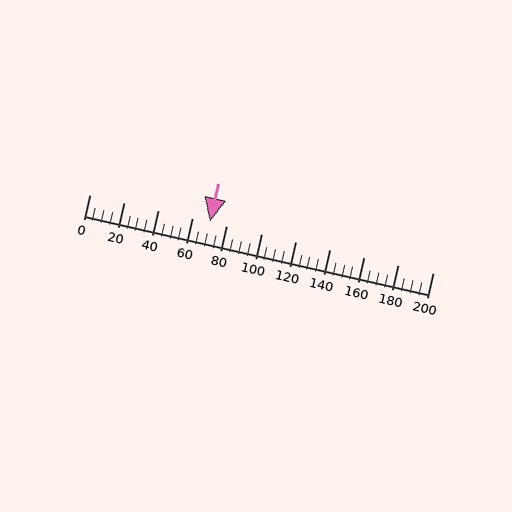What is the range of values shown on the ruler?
The ruler shows values from 0 to 200.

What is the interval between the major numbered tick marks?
The major tick marks are spaced 20 units apart.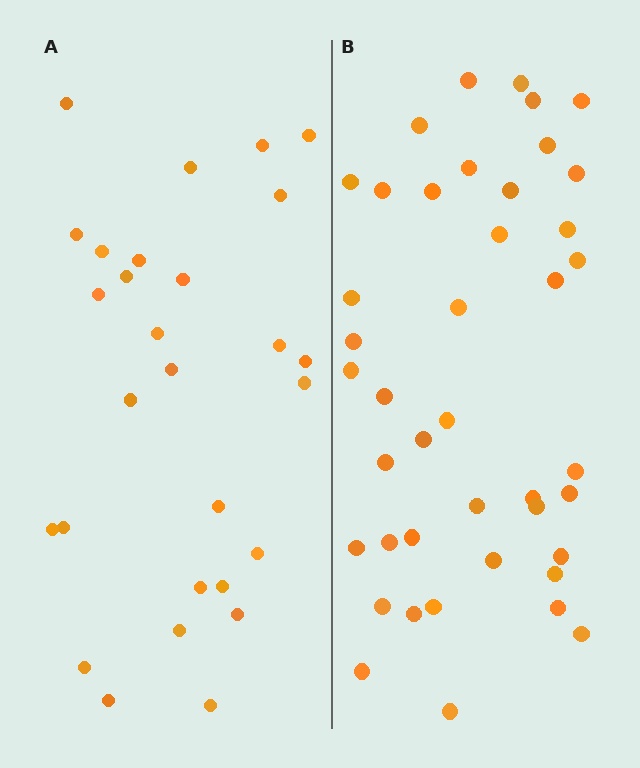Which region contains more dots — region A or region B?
Region B (the right region) has more dots.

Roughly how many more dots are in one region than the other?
Region B has approximately 15 more dots than region A.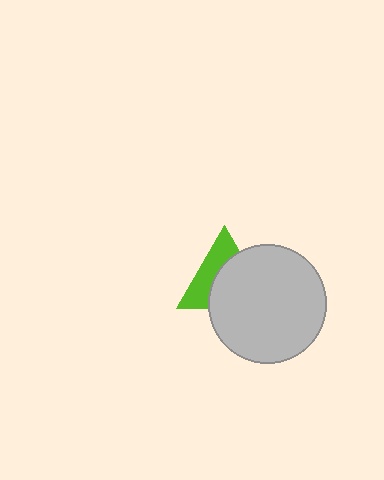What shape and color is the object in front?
The object in front is a light gray circle.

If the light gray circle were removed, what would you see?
You would see the complete lime triangle.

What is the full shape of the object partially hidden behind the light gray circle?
The partially hidden object is a lime triangle.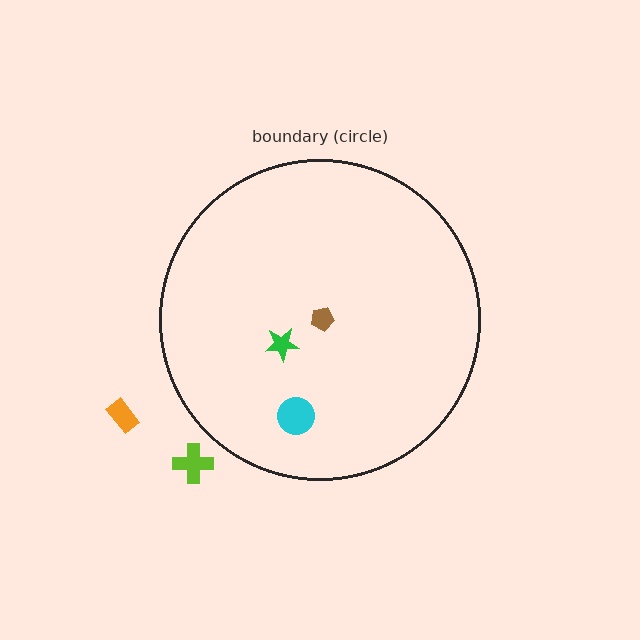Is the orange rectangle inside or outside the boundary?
Outside.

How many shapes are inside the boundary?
3 inside, 2 outside.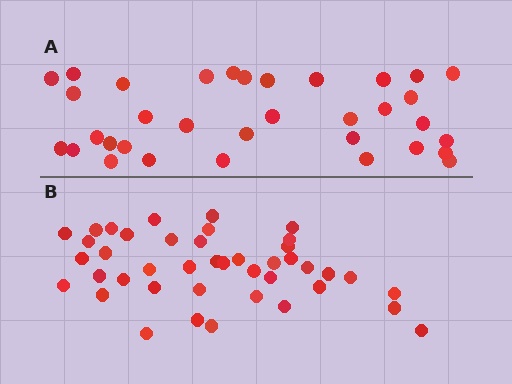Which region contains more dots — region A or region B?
Region B (the bottom region) has more dots.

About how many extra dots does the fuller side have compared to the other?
Region B has roughly 8 or so more dots than region A.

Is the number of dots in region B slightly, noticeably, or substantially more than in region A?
Region B has only slightly more — the two regions are fairly close. The ratio is roughly 1.2 to 1.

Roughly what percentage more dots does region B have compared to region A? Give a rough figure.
About 25% more.